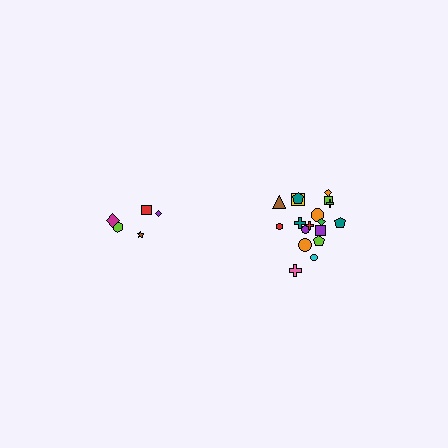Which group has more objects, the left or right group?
The right group.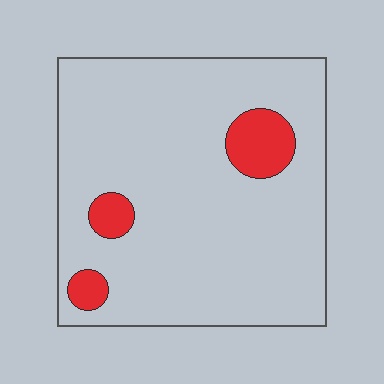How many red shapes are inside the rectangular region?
3.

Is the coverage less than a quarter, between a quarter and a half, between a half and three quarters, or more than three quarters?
Less than a quarter.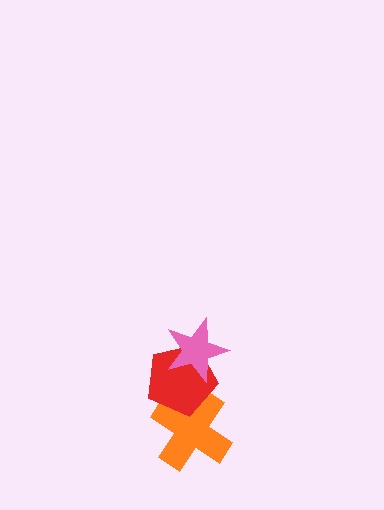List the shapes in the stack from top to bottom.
From top to bottom: the pink star, the red pentagon, the orange cross.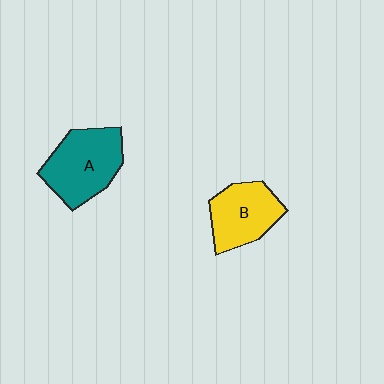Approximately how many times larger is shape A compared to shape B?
Approximately 1.2 times.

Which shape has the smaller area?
Shape B (yellow).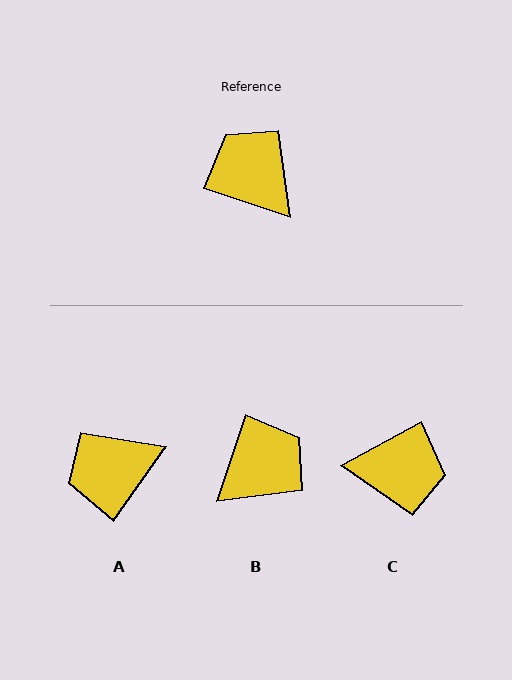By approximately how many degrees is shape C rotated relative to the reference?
Approximately 133 degrees clockwise.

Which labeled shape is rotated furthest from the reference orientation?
C, about 133 degrees away.